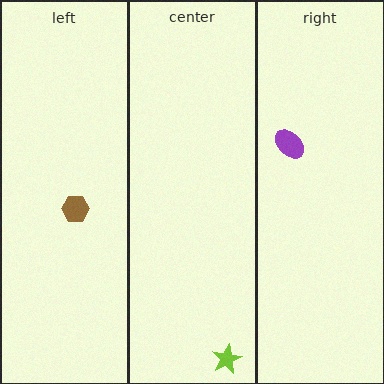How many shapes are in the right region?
1.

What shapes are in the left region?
The brown hexagon.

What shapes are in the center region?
The lime star.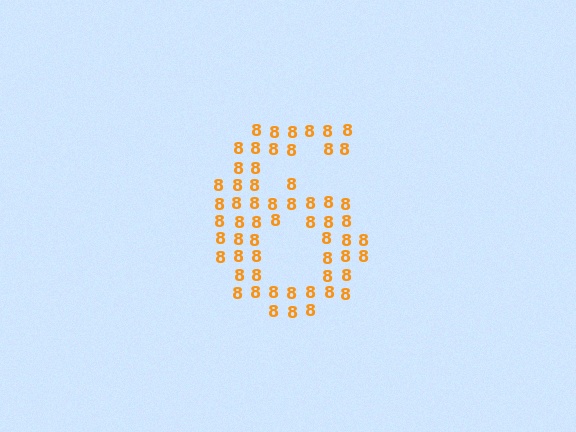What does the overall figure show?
The overall figure shows the digit 6.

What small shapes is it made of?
It is made of small digit 8's.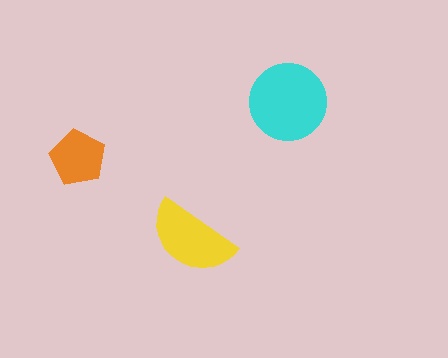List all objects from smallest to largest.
The orange pentagon, the yellow semicircle, the cyan circle.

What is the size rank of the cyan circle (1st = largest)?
1st.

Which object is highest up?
The cyan circle is topmost.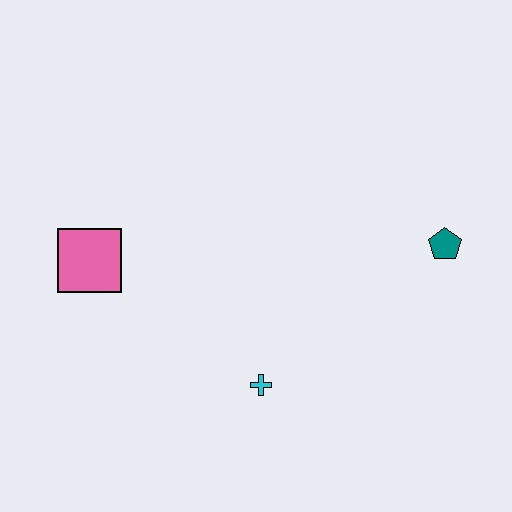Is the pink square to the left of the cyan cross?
Yes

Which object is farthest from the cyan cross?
The teal pentagon is farthest from the cyan cross.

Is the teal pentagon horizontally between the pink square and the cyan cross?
No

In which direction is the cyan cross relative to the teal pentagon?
The cyan cross is to the left of the teal pentagon.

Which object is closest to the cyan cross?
The pink square is closest to the cyan cross.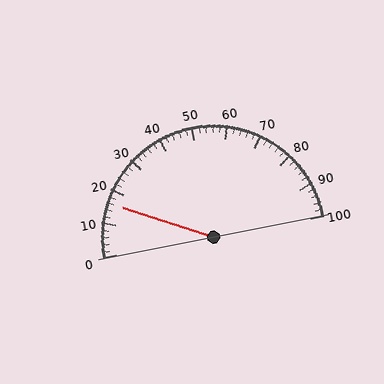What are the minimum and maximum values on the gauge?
The gauge ranges from 0 to 100.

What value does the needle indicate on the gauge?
The needle indicates approximately 16.